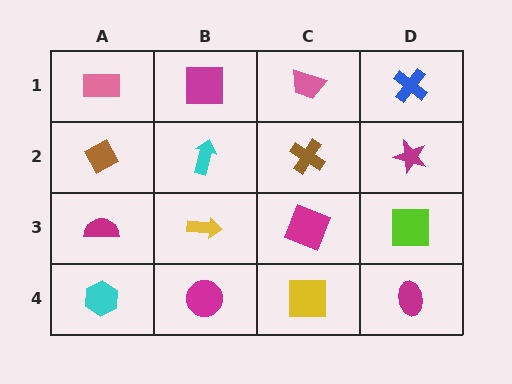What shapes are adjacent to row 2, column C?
A pink trapezoid (row 1, column C), a magenta square (row 3, column C), a cyan arrow (row 2, column B), a magenta star (row 2, column D).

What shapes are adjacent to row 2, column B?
A magenta square (row 1, column B), a yellow arrow (row 3, column B), a brown diamond (row 2, column A), a brown cross (row 2, column C).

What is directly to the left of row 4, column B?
A cyan hexagon.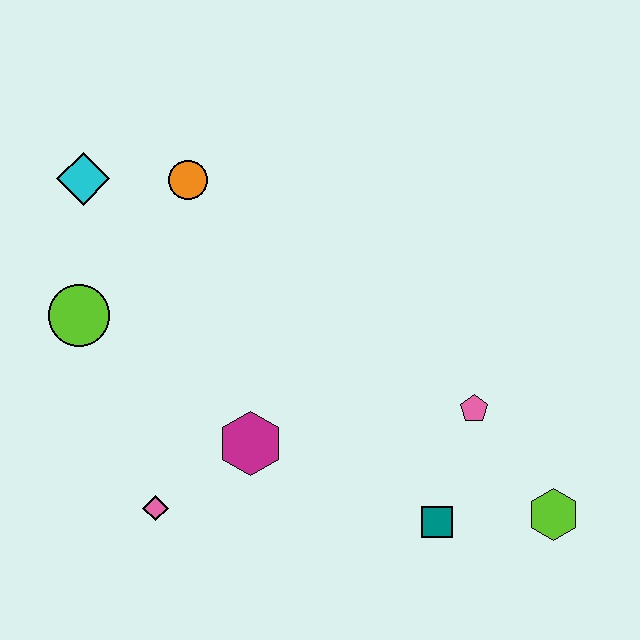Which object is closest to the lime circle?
The cyan diamond is closest to the lime circle.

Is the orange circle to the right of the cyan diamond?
Yes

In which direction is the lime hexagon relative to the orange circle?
The lime hexagon is to the right of the orange circle.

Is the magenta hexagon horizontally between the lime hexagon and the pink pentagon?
No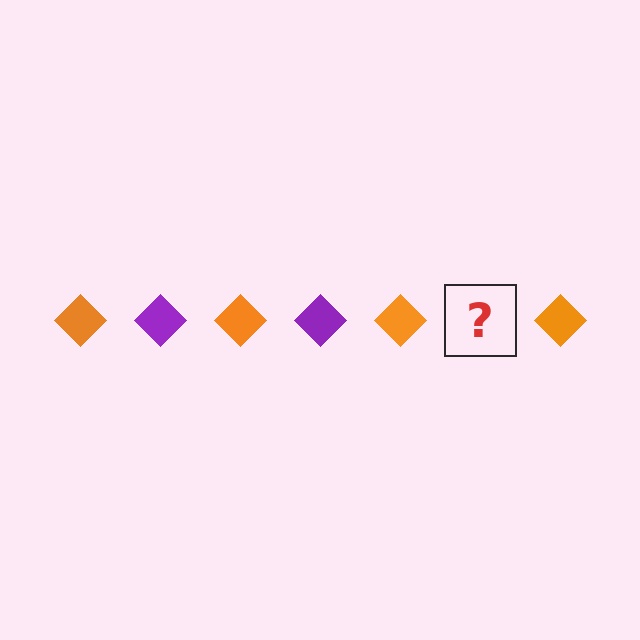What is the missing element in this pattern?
The missing element is a purple diamond.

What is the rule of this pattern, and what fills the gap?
The rule is that the pattern cycles through orange, purple diamonds. The gap should be filled with a purple diamond.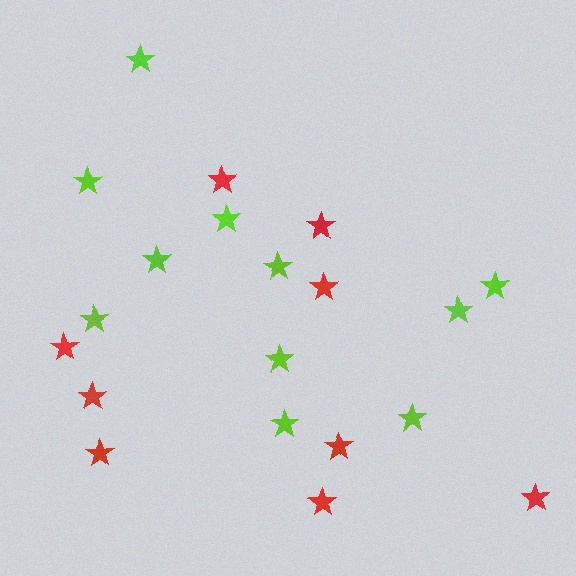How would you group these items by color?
There are 2 groups: one group of lime stars (11) and one group of red stars (9).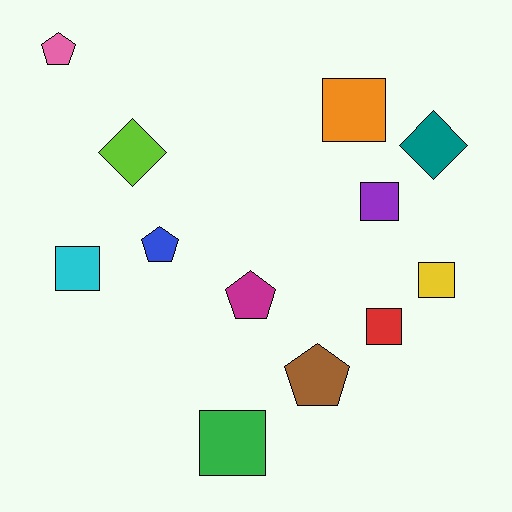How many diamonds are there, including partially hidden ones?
There are 2 diamonds.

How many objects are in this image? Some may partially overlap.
There are 12 objects.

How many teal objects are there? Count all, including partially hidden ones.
There is 1 teal object.